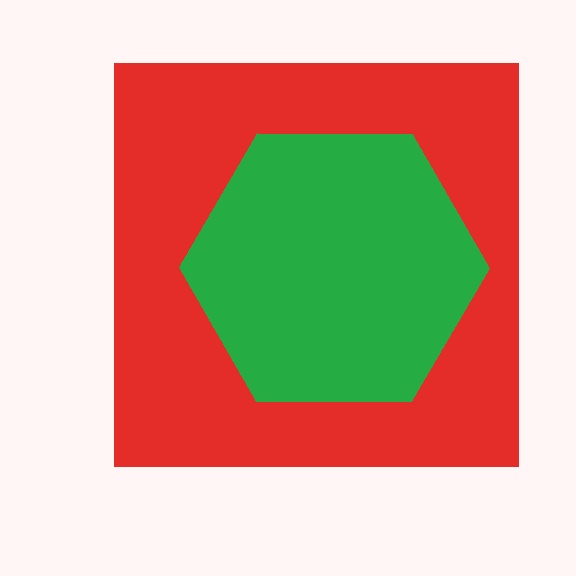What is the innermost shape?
The green hexagon.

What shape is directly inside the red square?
The green hexagon.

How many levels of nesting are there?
2.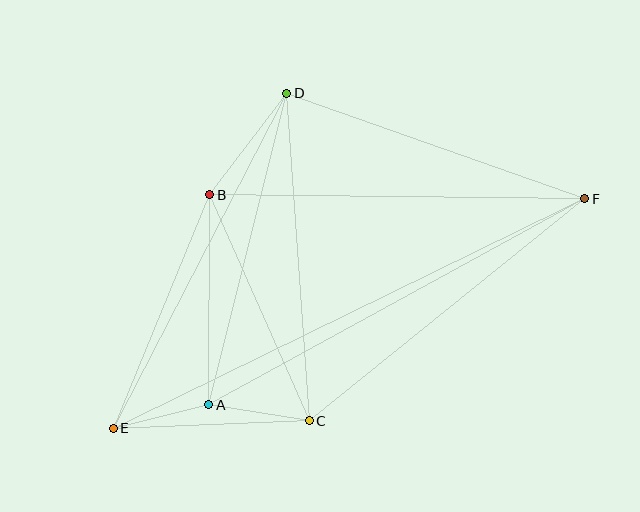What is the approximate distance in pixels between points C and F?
The distance between C and F is approximately 354 pixels.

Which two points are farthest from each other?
Points E and F are farthest from each other.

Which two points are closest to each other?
Points A and E are closest to each other.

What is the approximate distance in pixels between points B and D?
The distance between B and D is approximately 127 pixels.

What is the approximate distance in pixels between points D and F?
The distance between D and F is approximately 316 pixels.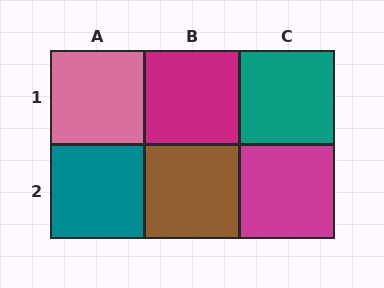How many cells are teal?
2 cells are teal.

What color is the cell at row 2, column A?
Teal.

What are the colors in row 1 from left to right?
Pink, magenta, teal.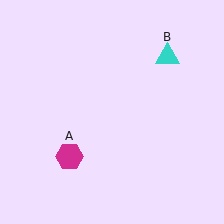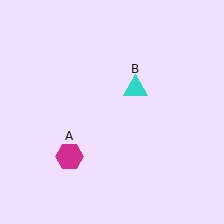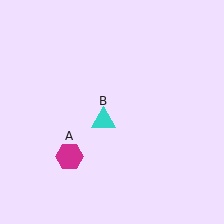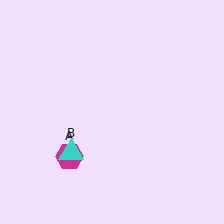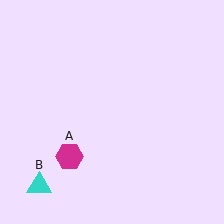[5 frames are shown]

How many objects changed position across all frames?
1 object changed position: cyan triangle (object B).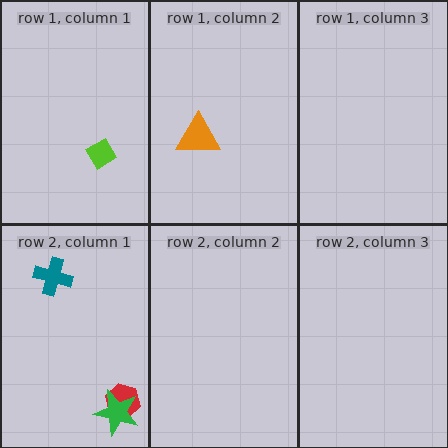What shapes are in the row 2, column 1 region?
The red hexagon, the teal cross, the green star.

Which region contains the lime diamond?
The row 1, column 1 region.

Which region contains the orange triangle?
The row 1, column 2 region.